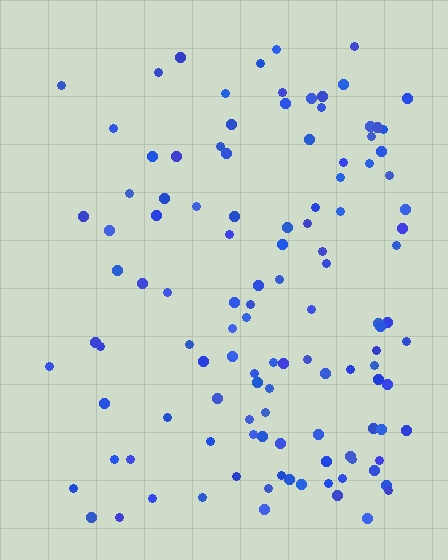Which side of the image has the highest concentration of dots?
The right.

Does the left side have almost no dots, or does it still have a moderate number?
Still a moderate number, just noticeably fewer than the right.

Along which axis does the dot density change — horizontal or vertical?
Horizontal.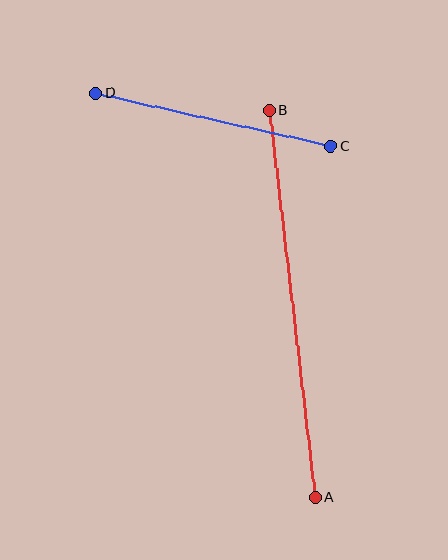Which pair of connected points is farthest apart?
Points A and B are farthest apart.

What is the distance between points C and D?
The distance is approximately 241 pixels.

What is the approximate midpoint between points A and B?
The midpoint is at approximately (292, 304) pixels.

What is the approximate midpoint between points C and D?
The midpoint is at approximately (213, 120) pixels.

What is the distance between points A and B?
The distance is approximately 390 pixels.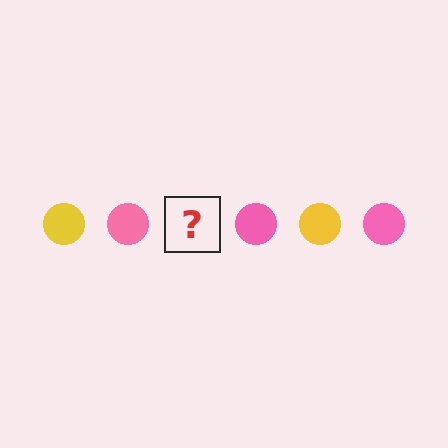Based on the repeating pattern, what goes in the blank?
The blank should be a yellow circle.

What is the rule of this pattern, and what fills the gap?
The rule is that the pattern cycles through yellow, pink circles. The gap should be filled with a yellow circle.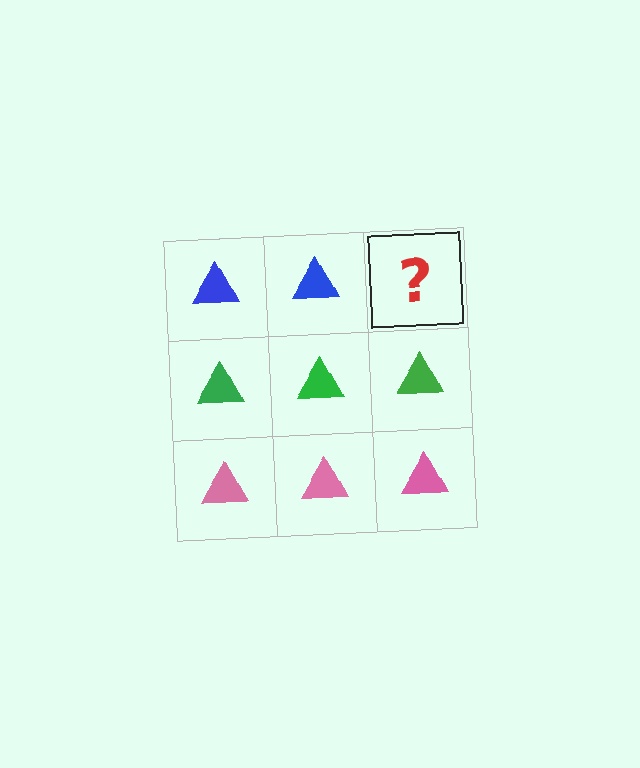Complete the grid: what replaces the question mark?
The question mark should be replaced with a blue triangle.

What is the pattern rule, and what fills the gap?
The rule is that each row has a consistent color. The gap should be filled with a blue triangle.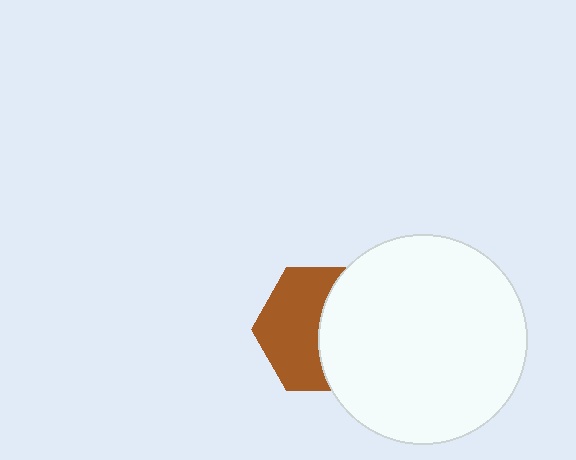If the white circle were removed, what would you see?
You would see the complete brown hexagon.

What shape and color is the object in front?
The object in front is a white circle.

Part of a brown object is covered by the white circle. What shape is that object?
It is a hexagon.